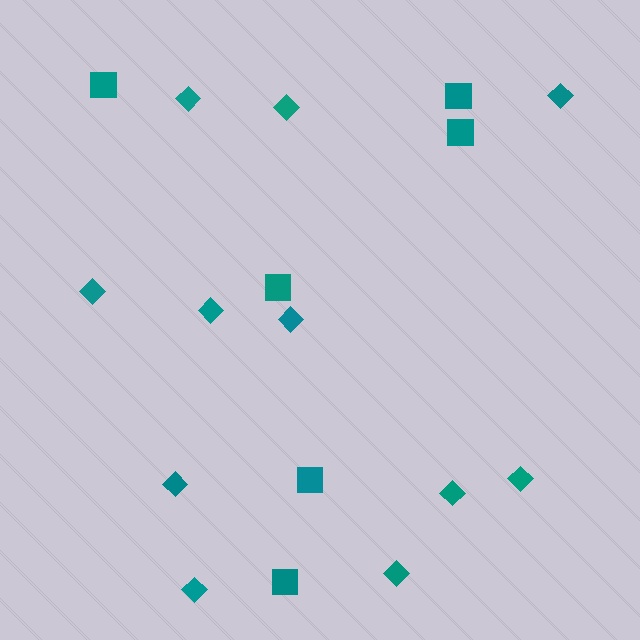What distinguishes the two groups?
There are 2 groups: one group of diamonds (11) and one group of squares (6).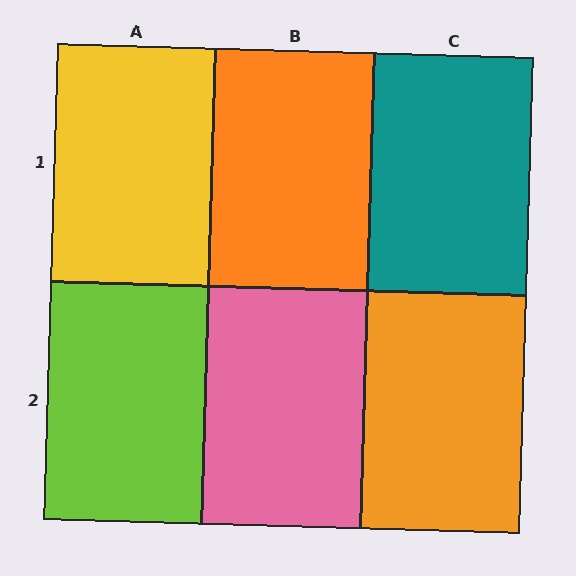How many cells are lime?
1 cell is lime.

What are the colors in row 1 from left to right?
Yellow, orange, teal.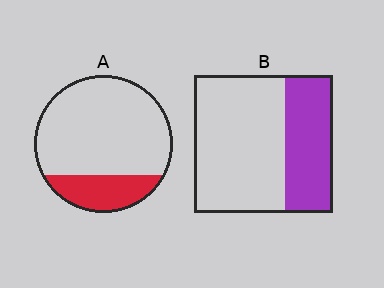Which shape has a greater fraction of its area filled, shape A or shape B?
Shape B.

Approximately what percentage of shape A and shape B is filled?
A is approximately 20% and B is approximately 35%.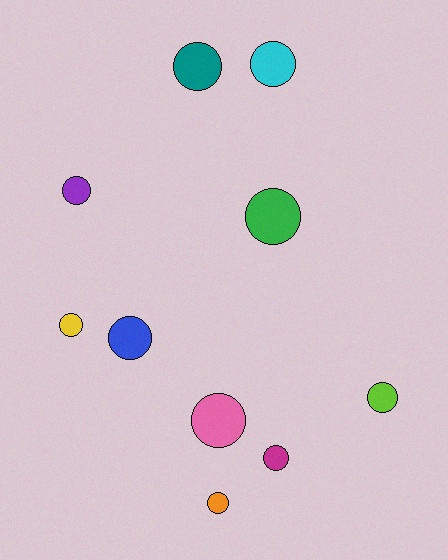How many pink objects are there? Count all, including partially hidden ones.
There is 1 pink object.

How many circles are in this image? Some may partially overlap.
There are 10 circles.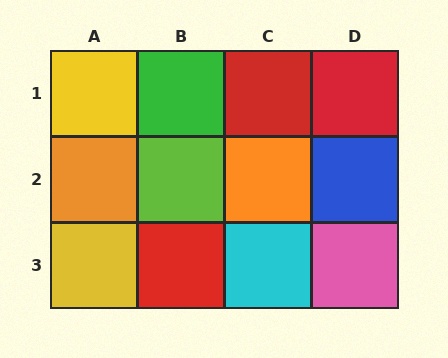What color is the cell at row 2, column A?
Orange.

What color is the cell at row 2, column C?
Orange.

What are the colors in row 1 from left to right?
Yellow, green, red, red.